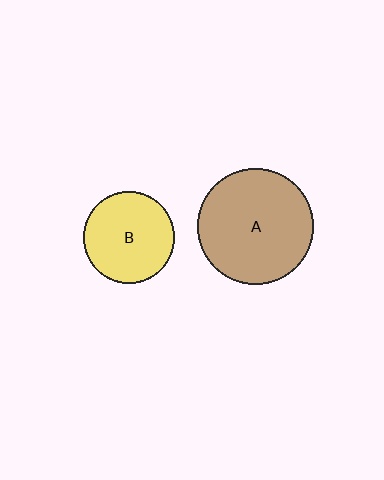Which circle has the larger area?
Circle A (brown).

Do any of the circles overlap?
No, none of the circles overlap.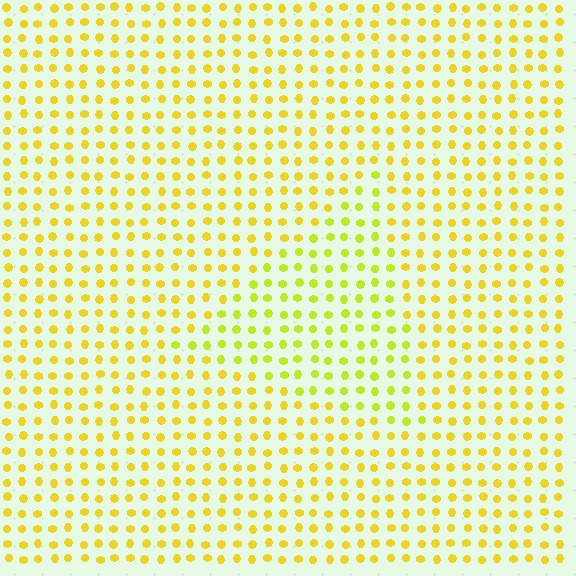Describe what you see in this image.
The image is filled with small yellow elements in a uniform arrangement. A triangle-shaped region is visible where the elements are tinted to a slightly different hue, forming a subtle color boundary.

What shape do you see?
I see a triangle.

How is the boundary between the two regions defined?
The boundary is defined purely by a slight shift in hue (about 22 degrees). Spacing, size, and orientation are identical on both sides.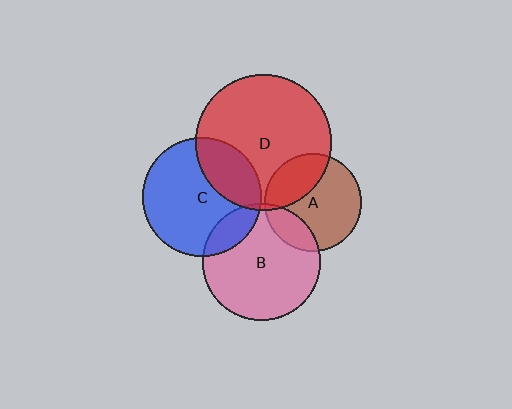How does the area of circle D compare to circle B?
Approximately 1.3 times.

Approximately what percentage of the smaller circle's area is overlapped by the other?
Approximately 20%.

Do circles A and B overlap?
Yes.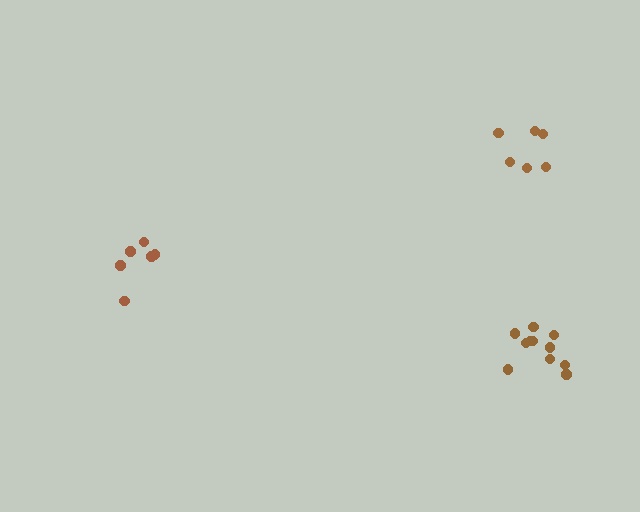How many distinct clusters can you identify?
There are 3 distinct clusters.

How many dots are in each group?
Group 1: 6 dots, Group 2: 6 dots, Group 3: 11 dots (23 total).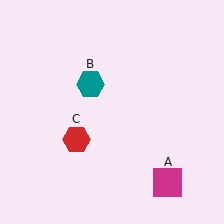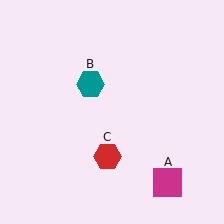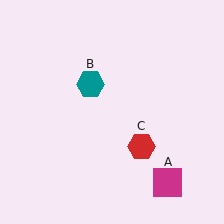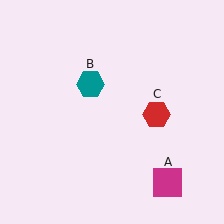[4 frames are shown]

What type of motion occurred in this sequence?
The red hexagon (object C) rotated counterclockwise around the center of the scene.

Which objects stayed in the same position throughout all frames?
Magenta square (object A) and teal hexagon (object B) remained stationary.